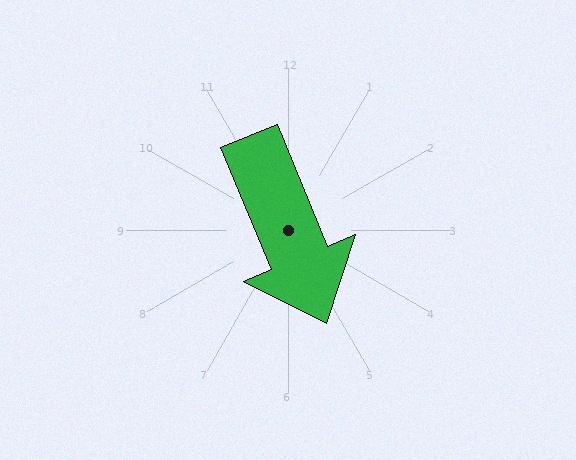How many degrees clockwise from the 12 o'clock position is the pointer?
Approximately 157 degrees.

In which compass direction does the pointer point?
Southeast.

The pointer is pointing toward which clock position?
Roughly 5 o'clock.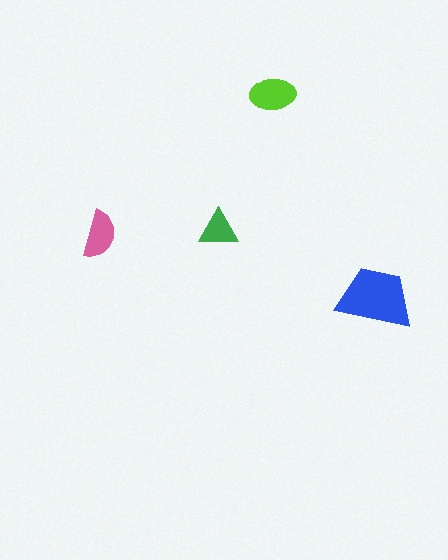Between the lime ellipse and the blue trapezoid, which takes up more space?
The blue trapezoid.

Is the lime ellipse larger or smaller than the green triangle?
Larger.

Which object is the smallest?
The green triangle.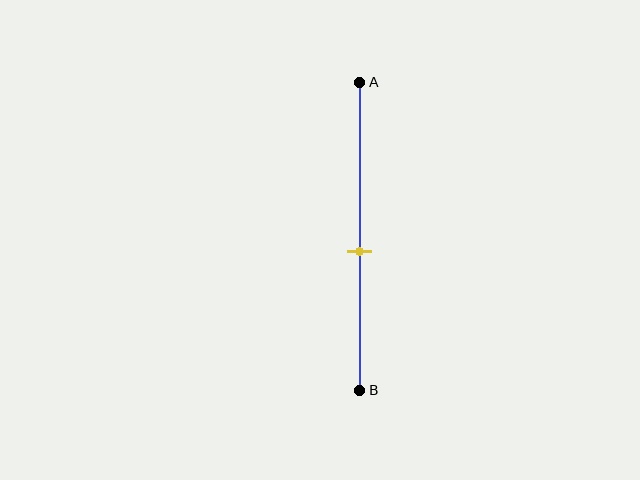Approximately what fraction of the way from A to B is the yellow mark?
The yellow mark is approximately 55% of the way from A to B.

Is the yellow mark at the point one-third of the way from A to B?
No, the mark is at about 55% from A, not at the 33% one-third point.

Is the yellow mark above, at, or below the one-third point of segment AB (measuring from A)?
The yellow mark is below the one-third point of segment AB.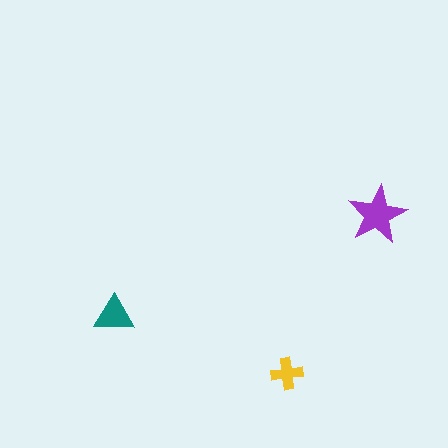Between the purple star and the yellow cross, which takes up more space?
The purple star.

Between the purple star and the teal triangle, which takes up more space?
The purple star.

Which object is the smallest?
The yellow cross.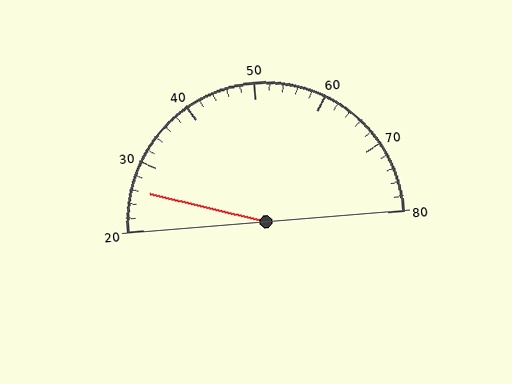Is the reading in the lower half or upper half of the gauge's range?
The reading is in the lower half of the range (20 to 80).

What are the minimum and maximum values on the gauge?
The gauge ranges from 20 to 80.